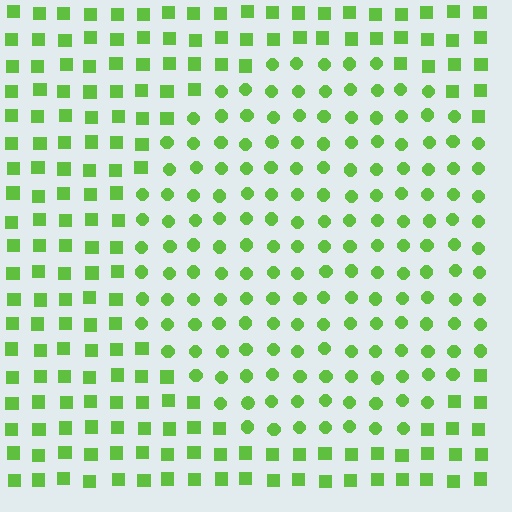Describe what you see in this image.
The image is filled with small lime elements arranged in a uniform grid. A circle-shaped region contains circles, while the surrounding area contains squares. The boundary is defined purely by the change in element shape.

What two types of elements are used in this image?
The image uses circles inside the circle region and squares outside it.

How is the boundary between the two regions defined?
The boundary is defined by a change in element shape: circles inside vs. squares outside. All elements share the same color and spacing.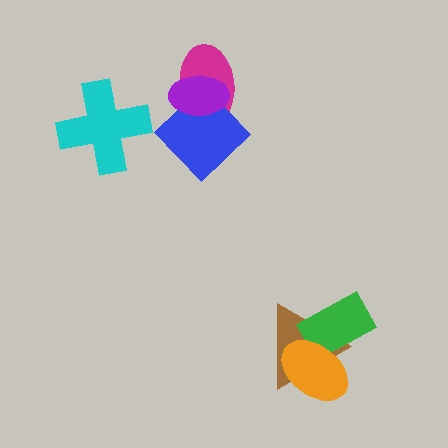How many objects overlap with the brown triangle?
2 objects overlap with the brown triangle.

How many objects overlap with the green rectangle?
2 objects overlap with the green rectangle.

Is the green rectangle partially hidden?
Yes, it is partially covered by another shape.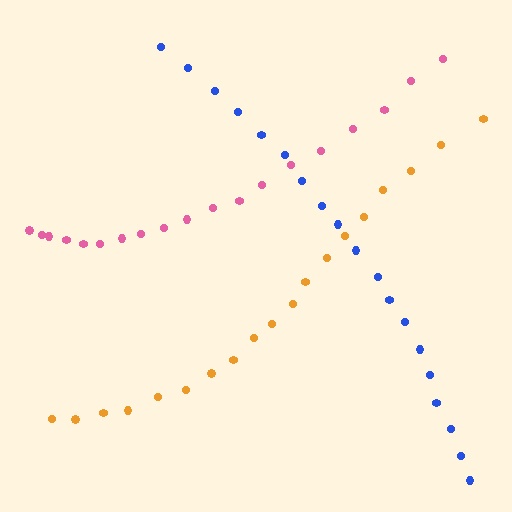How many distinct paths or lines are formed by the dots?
There are 3 distinct paths.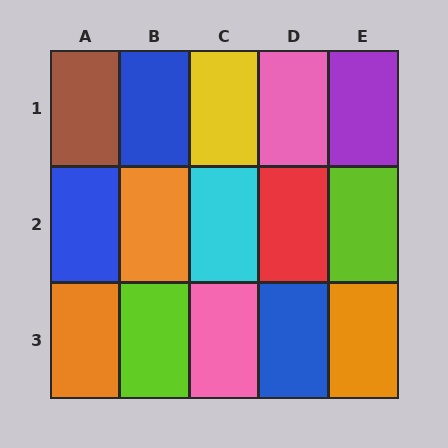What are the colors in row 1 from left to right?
Brown, blue, yellow, pink, purple.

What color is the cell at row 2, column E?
Lime.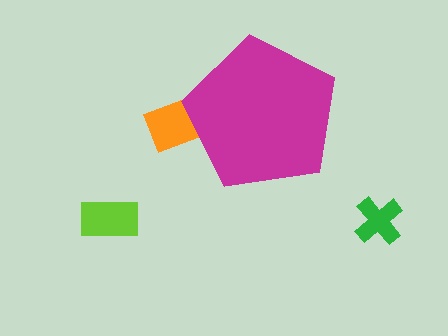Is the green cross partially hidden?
No, the green cross is fully visible.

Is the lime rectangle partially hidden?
No, the lime rectangle is fully visible.